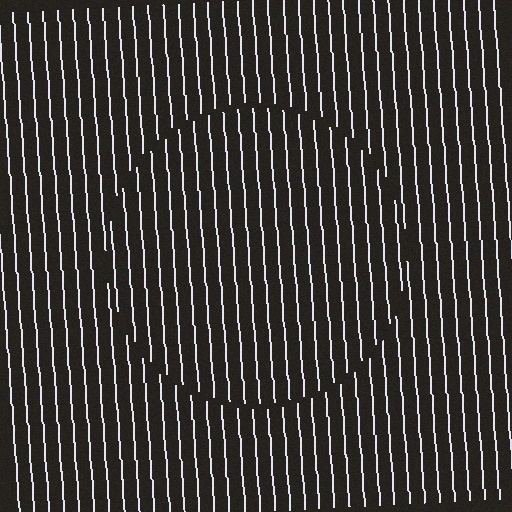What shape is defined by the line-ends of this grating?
An illusory circle. The interior of the shape contains the same grating, shifted by half a period — the contour is defined by the phase discontinuity where line-ends from the inner and outer gratings abut.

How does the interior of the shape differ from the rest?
The interior of the shape contains the same grating, shifted by half a period — the contour is defined by the phase discontinuity where line-ends from the inner and outer gratings abut.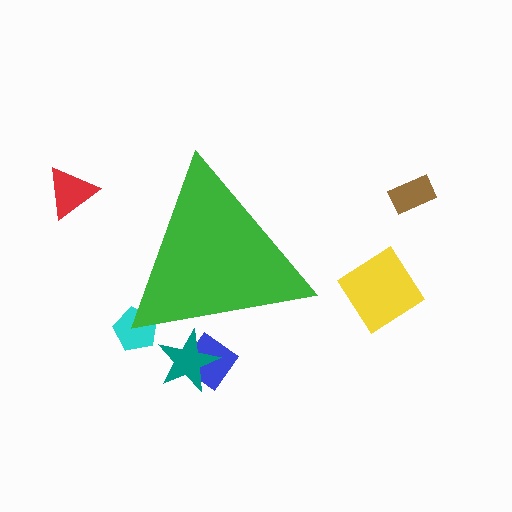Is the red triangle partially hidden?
No, the red triangle is fully visible.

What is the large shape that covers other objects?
A green triangle.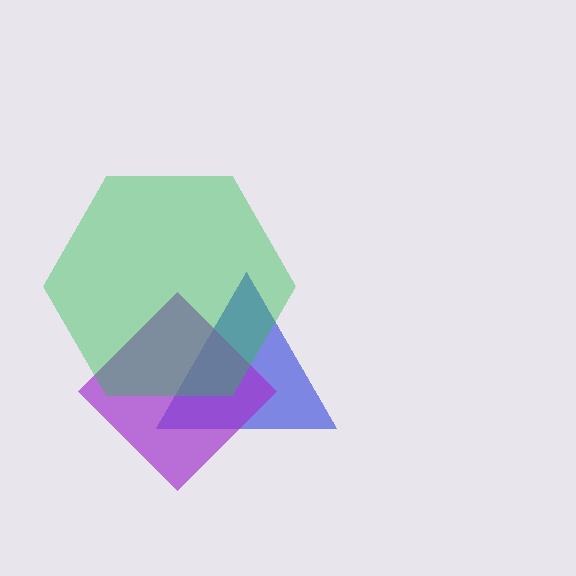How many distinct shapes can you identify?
There are 3 distinct shapes: a blue triangle, a purple diamond, a green hexagon.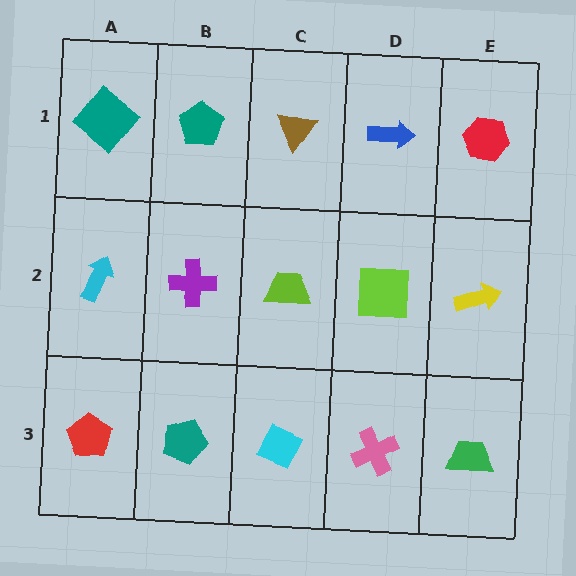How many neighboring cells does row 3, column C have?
3.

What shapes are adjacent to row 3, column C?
A lime trapezoid (row 2, column C), a teal pentagon (row 3, column B), a pink cross (row 3, column D).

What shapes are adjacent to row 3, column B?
A purple cross (row 2, column B), a red pentagon (row 3, column A), a cyan diamond (row 3, column C).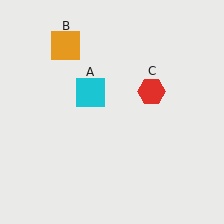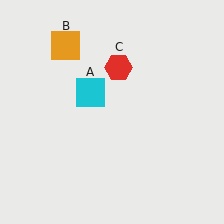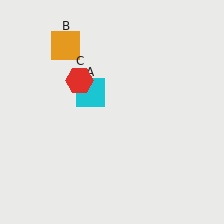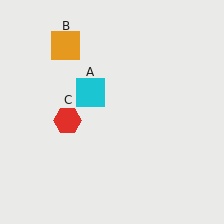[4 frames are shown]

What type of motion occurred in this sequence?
The red hexagon (object C) rotated counterclockwise around the center of the scene.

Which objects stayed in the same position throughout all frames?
Cyan square (object A) and orange square (object B) remained stationary.